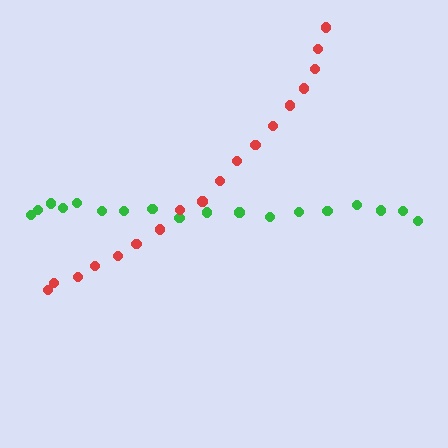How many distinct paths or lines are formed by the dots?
There are 2 distinct paths.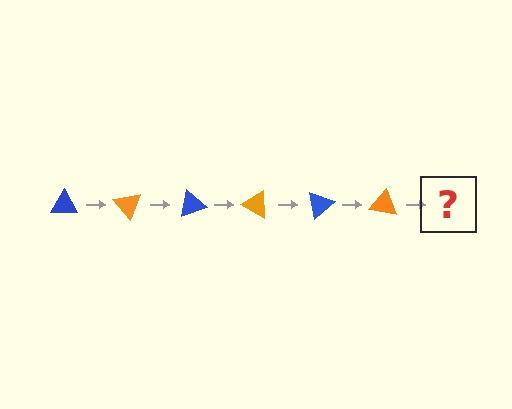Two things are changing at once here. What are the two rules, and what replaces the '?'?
The two rules are that it rotates 50 degrees each step and the color cycles through blue and orange. The '?' should be a blue triangle, rotated 300 degrees from the start.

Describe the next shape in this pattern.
It should be a blue triangle, rotated 300 degrees from the start.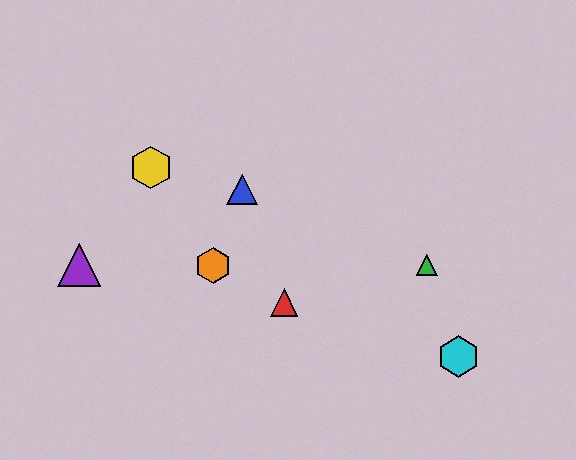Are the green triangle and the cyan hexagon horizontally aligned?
No, the green triangle is at y≈265 and the cyan hexagon is at y≈356.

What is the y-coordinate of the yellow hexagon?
The yellow hexagon is at y≈168.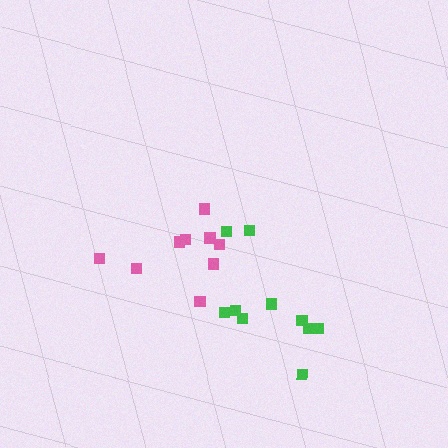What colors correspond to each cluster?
The clusters are colored: pink, green.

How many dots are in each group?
Group 1: 9 dots, Group 2: 10 dots (19 total).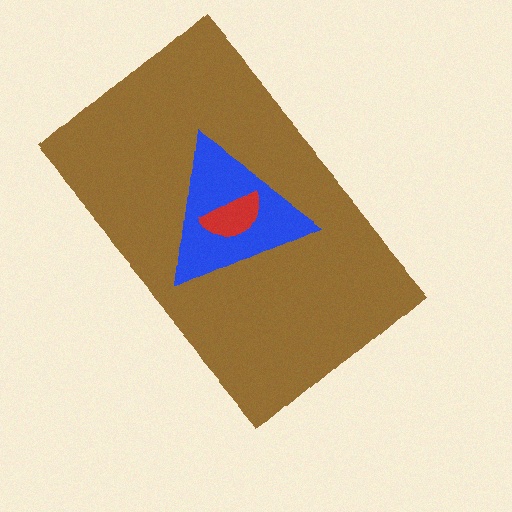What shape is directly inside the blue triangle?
The red semicircle.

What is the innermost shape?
The red semicircle.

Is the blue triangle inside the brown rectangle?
Yes.